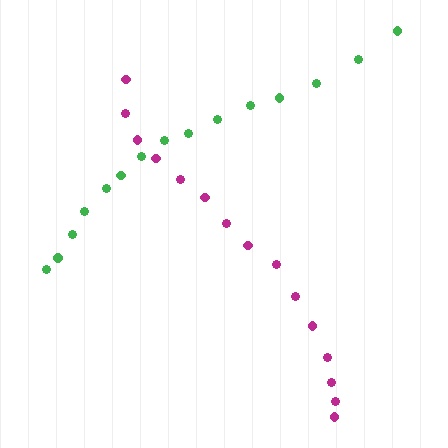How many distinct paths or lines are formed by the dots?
There are 2 distinct paths.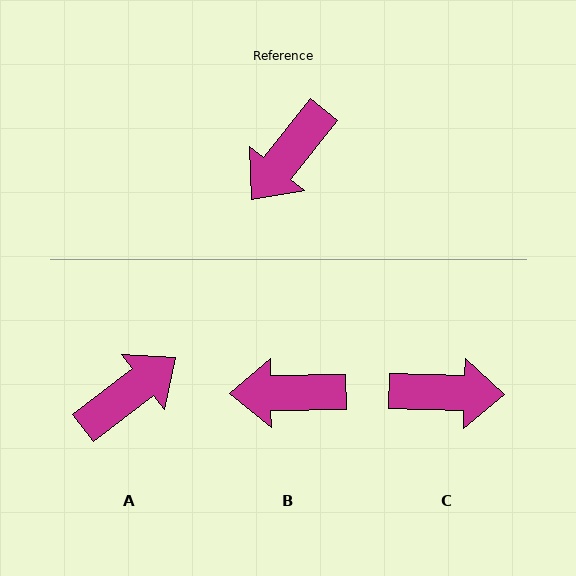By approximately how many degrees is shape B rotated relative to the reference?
Approximately 50 degrees clockwise.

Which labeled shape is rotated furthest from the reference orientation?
A, about 166 degrees away.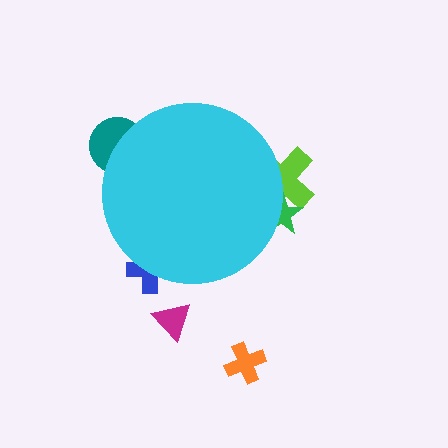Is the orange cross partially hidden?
No, the orange cross is fully visible.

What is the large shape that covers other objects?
A cyan circle.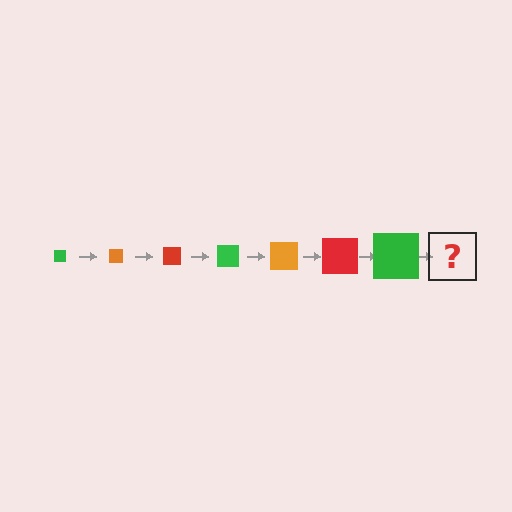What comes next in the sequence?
The next element should be an orange square, larger than the previous one.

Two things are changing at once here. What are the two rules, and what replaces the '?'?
The two rules are that the square grows larger each step and the color cycles through green, orange, and red. The '?' should be an orange square, larger than the previous one.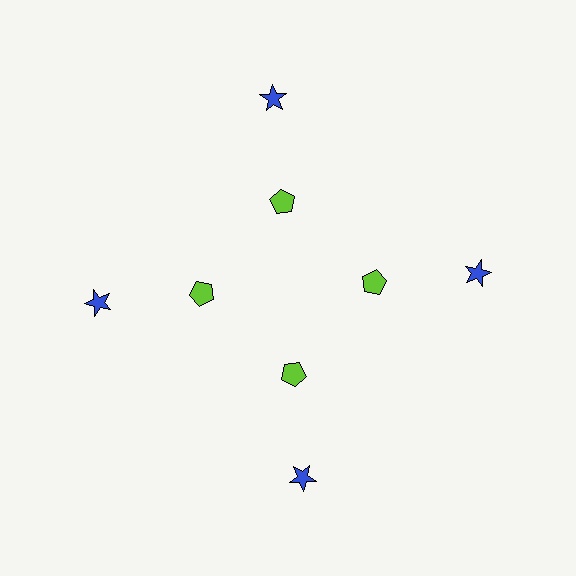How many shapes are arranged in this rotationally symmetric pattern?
There are 8 shapes, arranged in 4 groups of 2.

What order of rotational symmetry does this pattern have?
This pattern has 4-fold rotational symmetry.